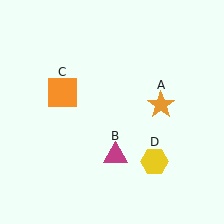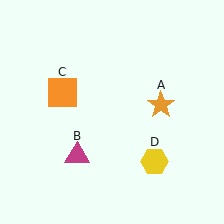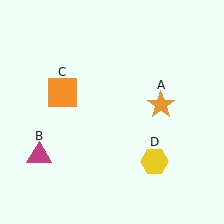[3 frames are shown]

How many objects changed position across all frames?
1 object changed position: magenta triangle (object B).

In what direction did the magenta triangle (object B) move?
The magenta triangle (object B) moved left.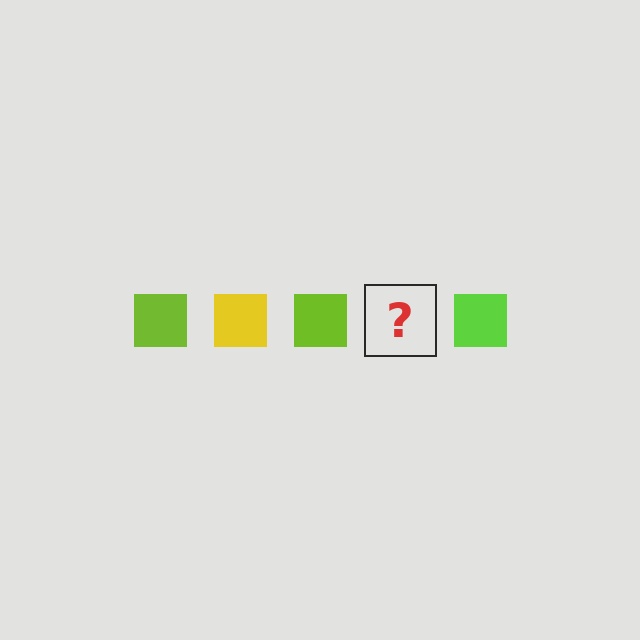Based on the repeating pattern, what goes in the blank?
The blank should be a yellow square.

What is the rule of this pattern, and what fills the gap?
The rule is that the pattern cycles through lime, yellow squares. The gap should be filled with a yellow square.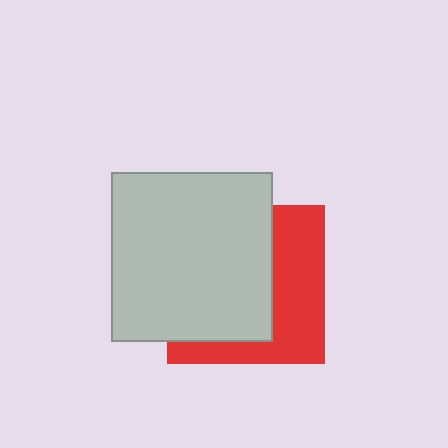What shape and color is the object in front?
The object in front is a light gray rectangle.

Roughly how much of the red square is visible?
A small part of it is visible (roughly 42%).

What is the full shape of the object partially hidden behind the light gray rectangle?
The partially hidden object is a red square.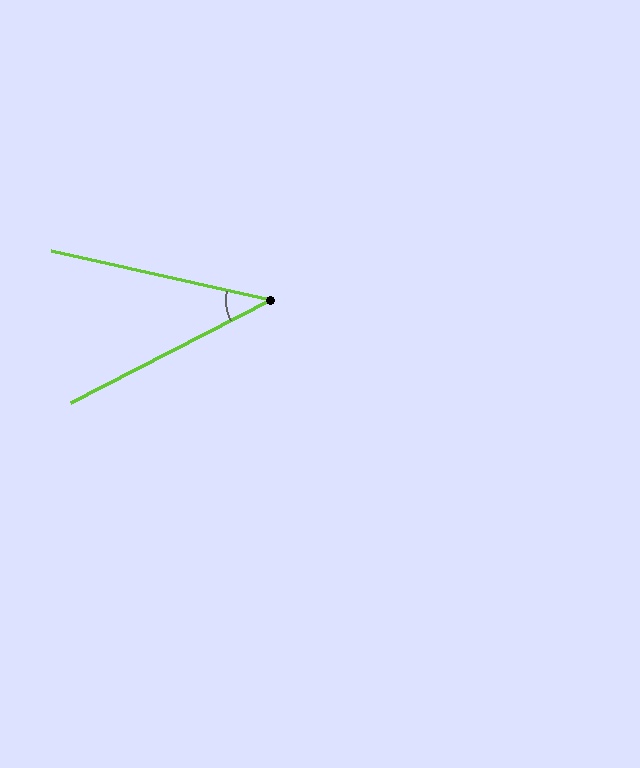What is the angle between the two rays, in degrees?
Approximately 40 degrees.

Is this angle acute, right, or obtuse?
It is acute.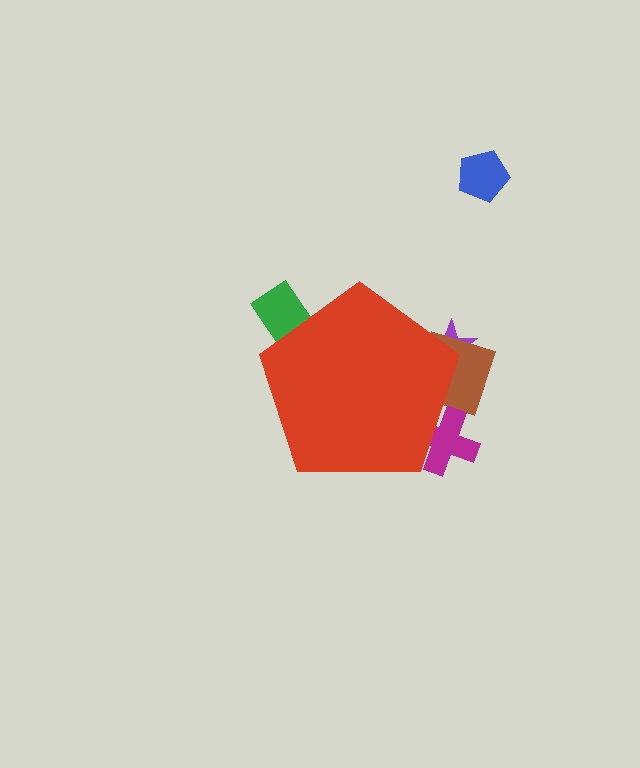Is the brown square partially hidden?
Yes, the brown square is partially hidden behind the red pentagon.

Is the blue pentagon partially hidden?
No, the blue pentagon is fully visible.